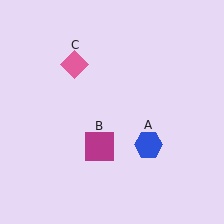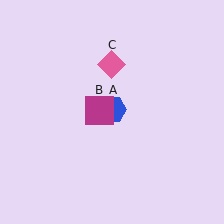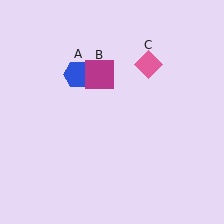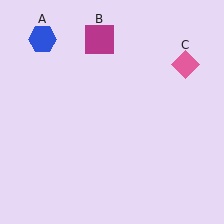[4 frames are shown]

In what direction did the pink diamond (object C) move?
The pink diamond (object C) moved right.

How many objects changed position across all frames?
3 objects changed position: blue hexagon (object A), magenta square (object B), pink diamond (object C).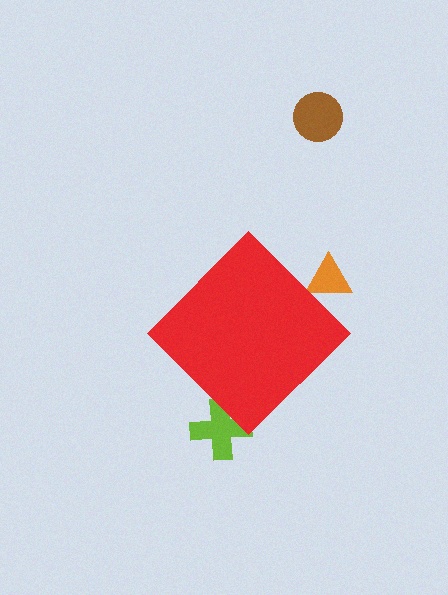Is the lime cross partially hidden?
Yes, the lime cross is partially hidden behind the red diamond.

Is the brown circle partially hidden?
No, the brown circle is fully visible.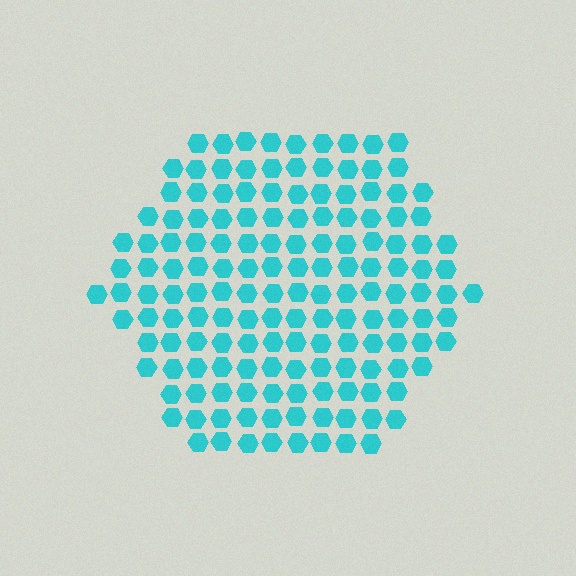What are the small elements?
The small elements are hexagons.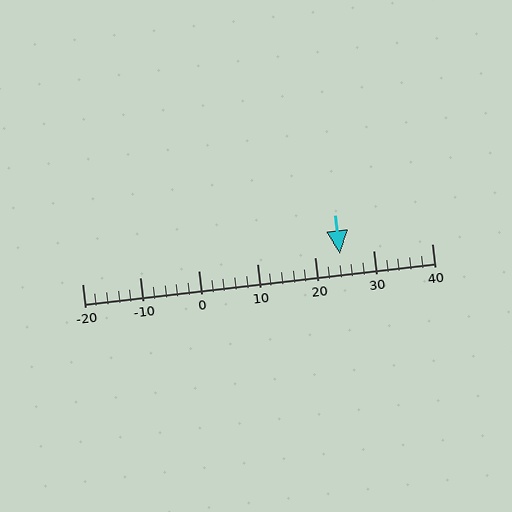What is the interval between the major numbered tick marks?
The major tick marks are spaced 10 units apart.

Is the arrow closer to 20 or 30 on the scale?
The arrow is closer to 20.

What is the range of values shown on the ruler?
The ruler shows values from -20 to 40.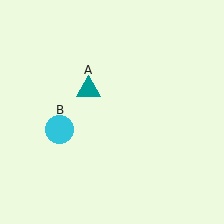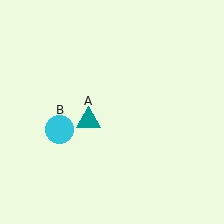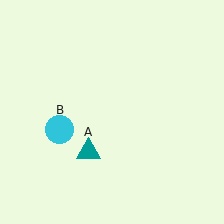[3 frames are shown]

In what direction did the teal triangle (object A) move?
The teal triangle (object A) moved down.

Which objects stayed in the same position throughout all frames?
Cyan circle (object B) remained stationary.